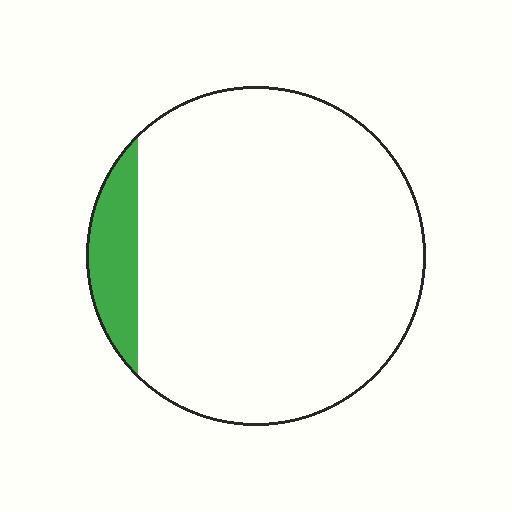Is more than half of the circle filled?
No.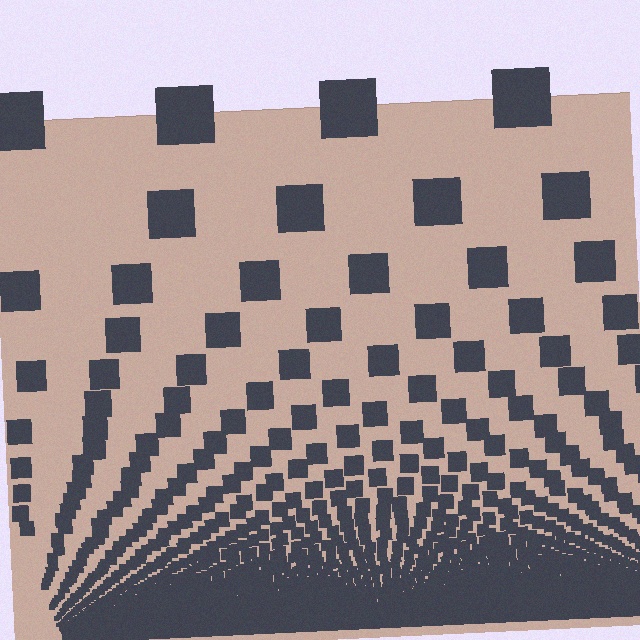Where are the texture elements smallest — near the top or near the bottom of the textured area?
Near the bottom.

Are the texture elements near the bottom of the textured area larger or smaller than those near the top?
Smaller. The gradient is inverted — elements near the bottom are smaller and denser.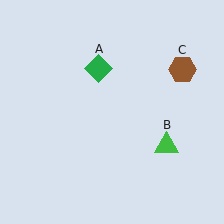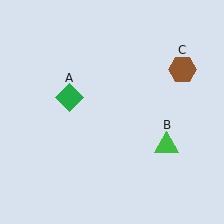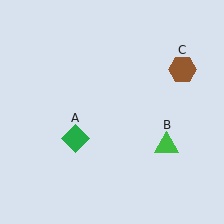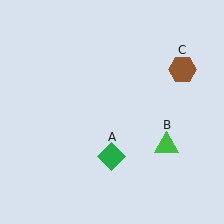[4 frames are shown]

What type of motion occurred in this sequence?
The green diamond (object A) rotated counterclockwise around the center of the scene.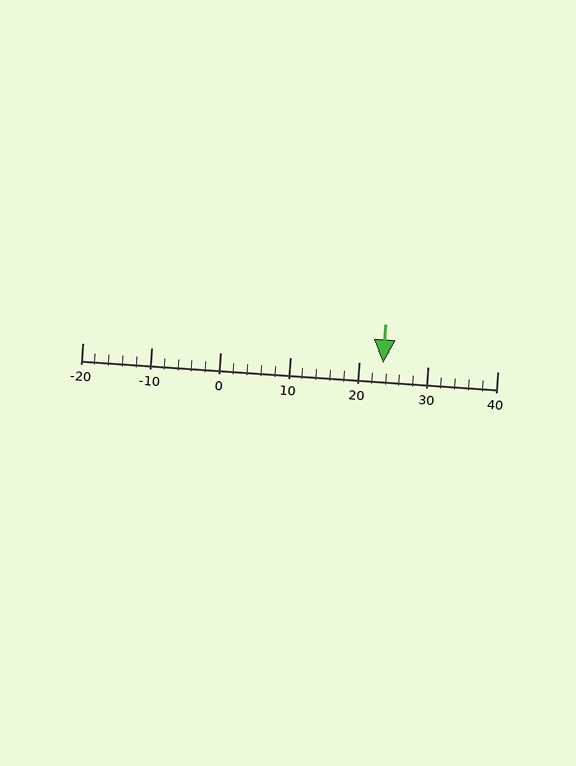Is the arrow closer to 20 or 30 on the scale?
The arrow is closer to 20.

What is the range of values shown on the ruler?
The ruler shows values from -20 to 40.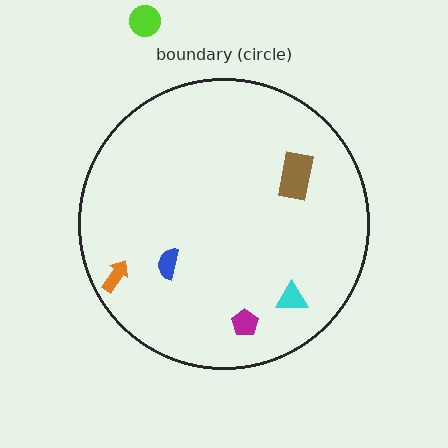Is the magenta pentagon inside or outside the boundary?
Inside.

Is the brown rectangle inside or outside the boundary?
Inside.